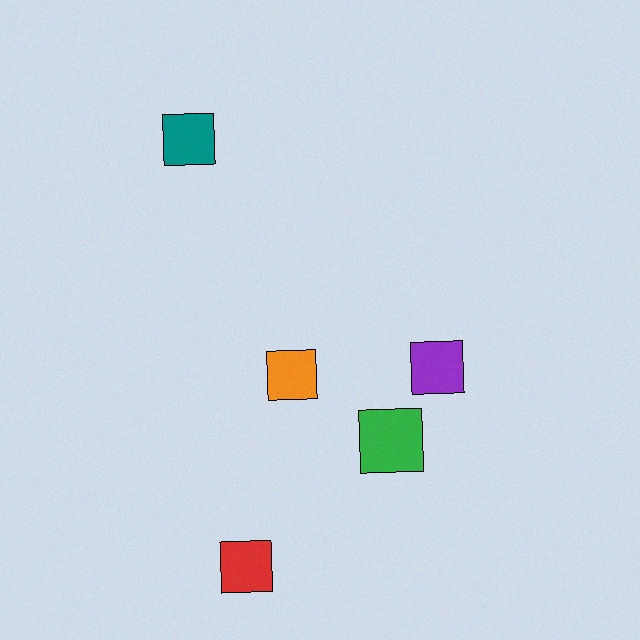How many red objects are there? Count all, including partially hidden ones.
There is 1 red object.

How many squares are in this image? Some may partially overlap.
There are 5 squares.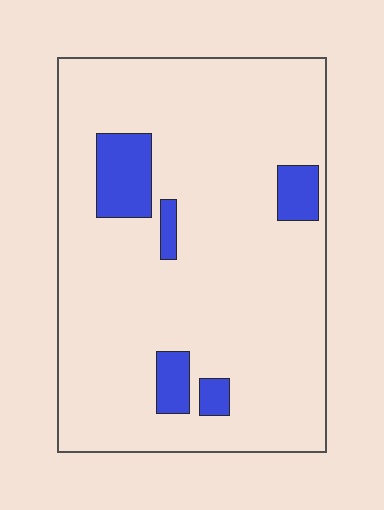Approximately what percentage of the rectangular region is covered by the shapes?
Approximately 10%.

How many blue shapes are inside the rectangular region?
5.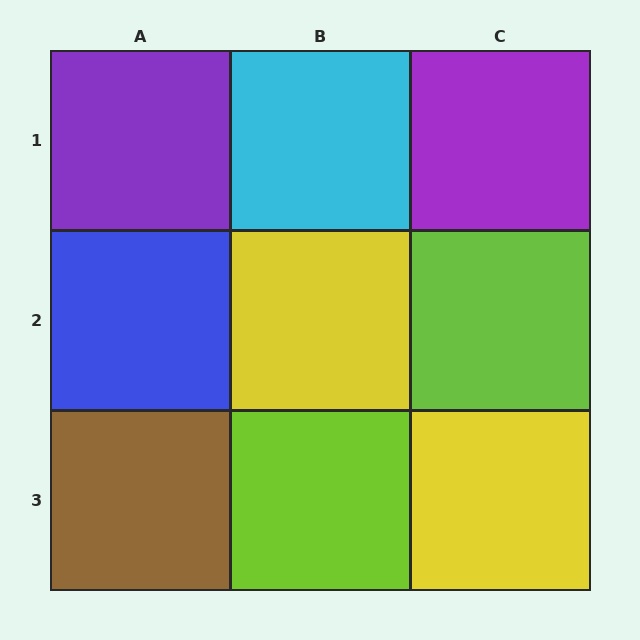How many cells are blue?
1 cell is blue.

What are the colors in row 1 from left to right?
Purple, cyan, purple.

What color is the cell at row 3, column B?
Lime.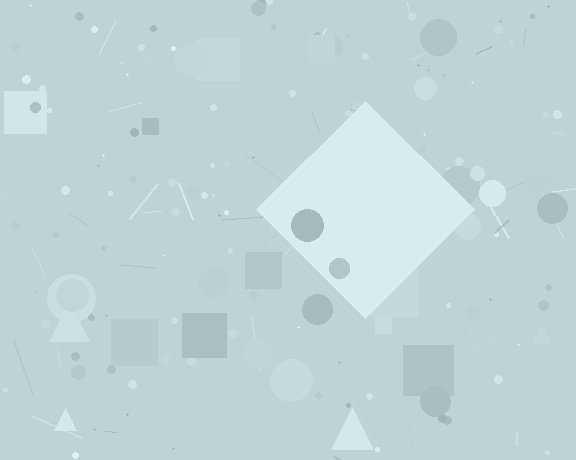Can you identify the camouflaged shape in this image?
The camouflaged shape is a diamond.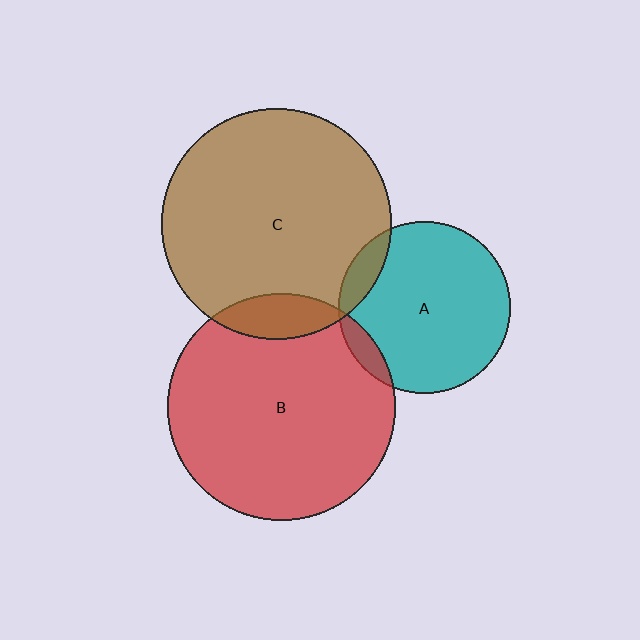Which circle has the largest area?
Circle C (brown).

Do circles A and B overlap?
Yes.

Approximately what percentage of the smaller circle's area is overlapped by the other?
Approximately 5%.